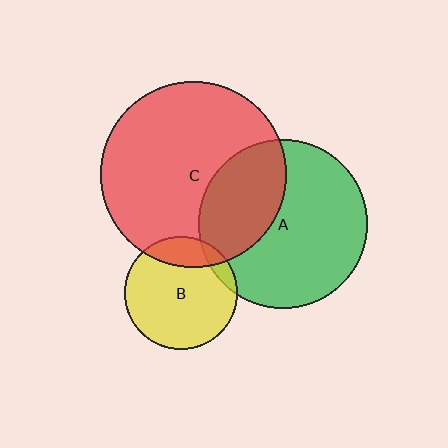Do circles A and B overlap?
Yes.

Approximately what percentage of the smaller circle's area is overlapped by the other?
Approximately 5%.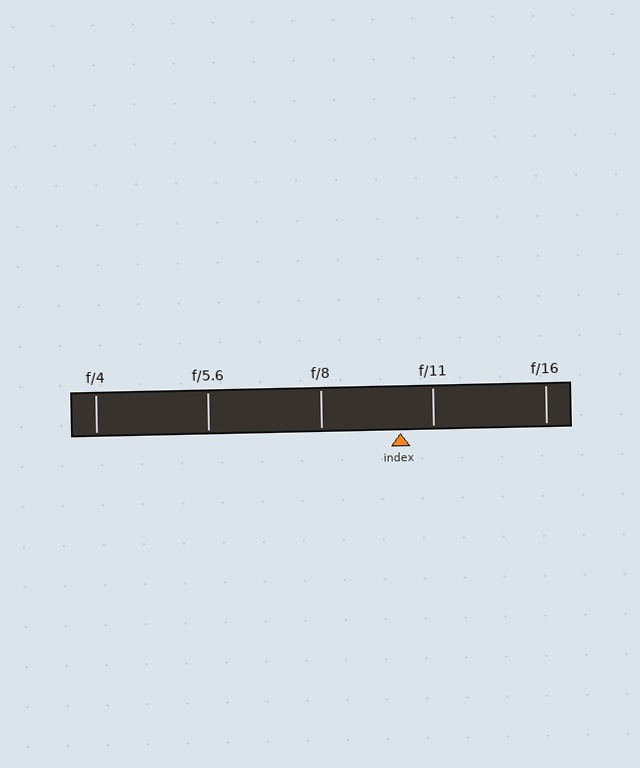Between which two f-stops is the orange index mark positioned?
The index mark is between f/8 and f/11.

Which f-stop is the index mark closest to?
The index mark is closest to f/11.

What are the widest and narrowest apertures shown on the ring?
The widest aperture shown is f/4 and the narrowest is f/16.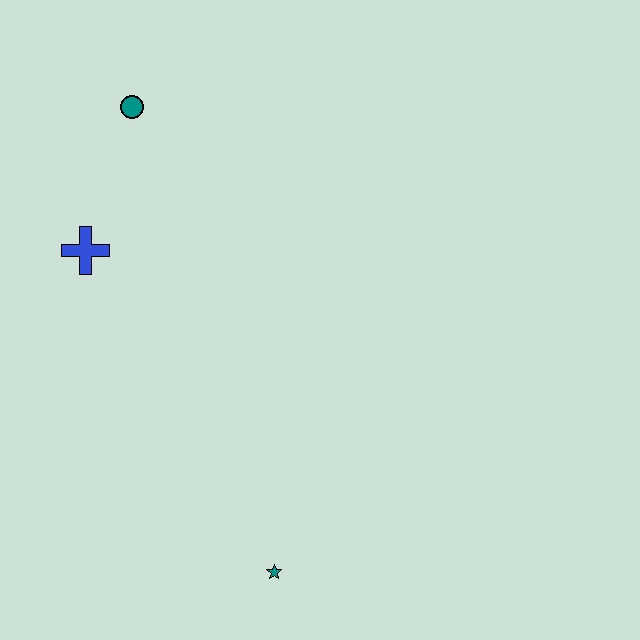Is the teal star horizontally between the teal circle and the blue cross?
No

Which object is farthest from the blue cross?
The teal star is farthest from the blue cross.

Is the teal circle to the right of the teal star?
No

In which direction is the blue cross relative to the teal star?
The blue cross is above the teal star.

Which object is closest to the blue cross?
The teal circle is closest to the blue cross.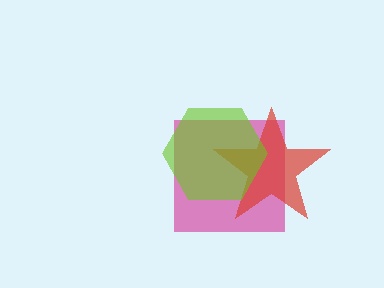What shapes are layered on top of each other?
The layered shapes are: a magenta square, a red star, a lime hexagon.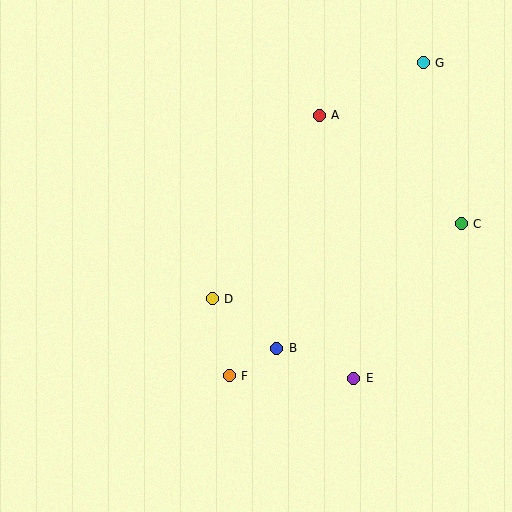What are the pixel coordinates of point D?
Point D is at (212, 299).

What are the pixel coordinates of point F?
Point F is at (229, 376).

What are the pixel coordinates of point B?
Point B is at (277, 348).